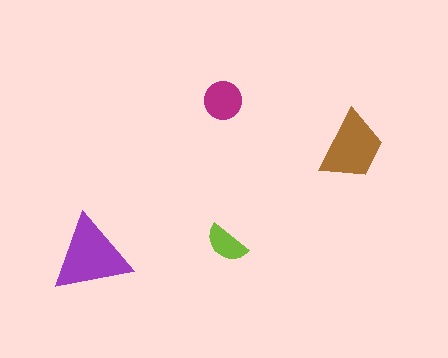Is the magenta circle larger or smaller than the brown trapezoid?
Smaller.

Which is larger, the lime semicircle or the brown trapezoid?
The brown trapezoid.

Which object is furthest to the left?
The purple triangle is leftmost.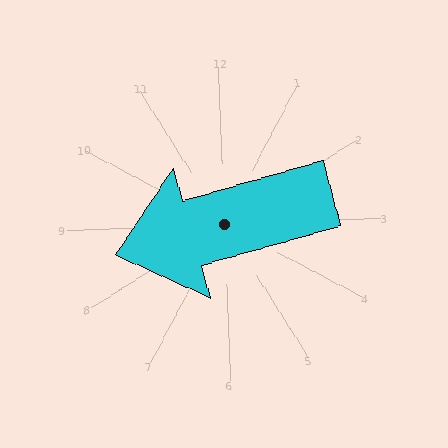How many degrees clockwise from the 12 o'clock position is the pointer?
Approximately 256 degrees.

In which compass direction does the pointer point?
West.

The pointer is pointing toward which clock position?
Roughly 9 o'clock.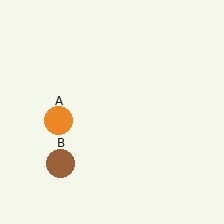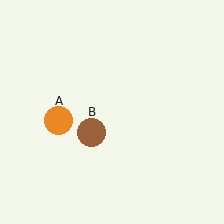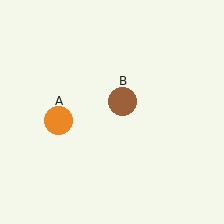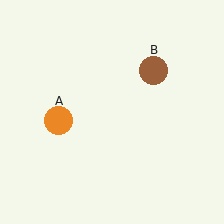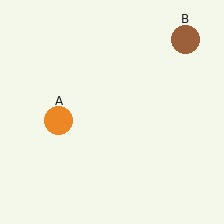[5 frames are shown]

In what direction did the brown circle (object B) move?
The brown circle (object B) moved up and to the right.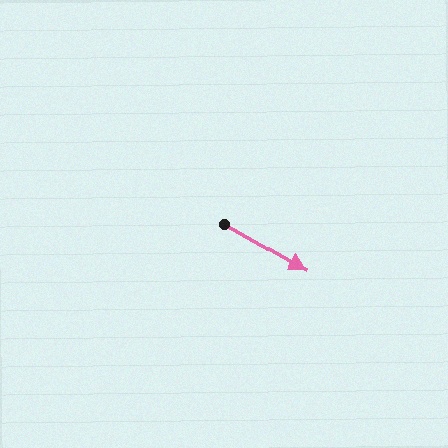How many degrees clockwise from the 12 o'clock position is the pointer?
Approximately 120 degrees.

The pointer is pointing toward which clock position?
Roughly 4 o'clock.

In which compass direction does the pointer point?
Southeast.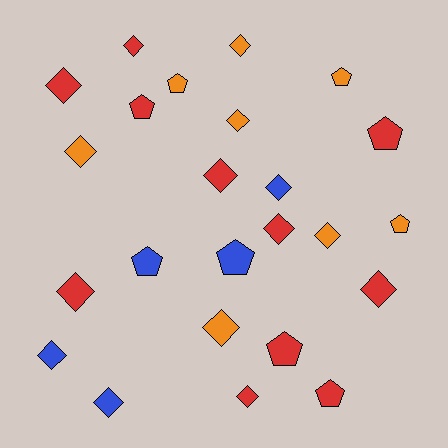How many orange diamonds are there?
There are 5 orange diamonds.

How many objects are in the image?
There are 24 objects.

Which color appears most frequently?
Red, with 11 objects.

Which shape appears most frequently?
Diamond, with 15 objects.